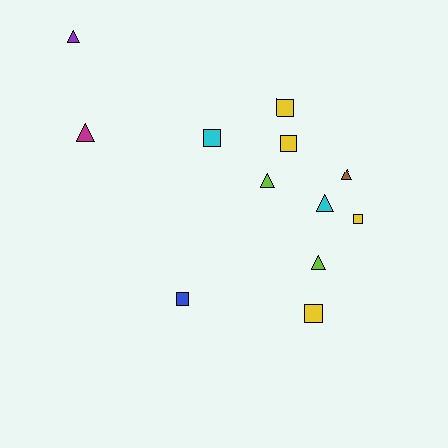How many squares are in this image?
There are 6 squares.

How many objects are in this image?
There are 12 objects.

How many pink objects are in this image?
There are no pink objects.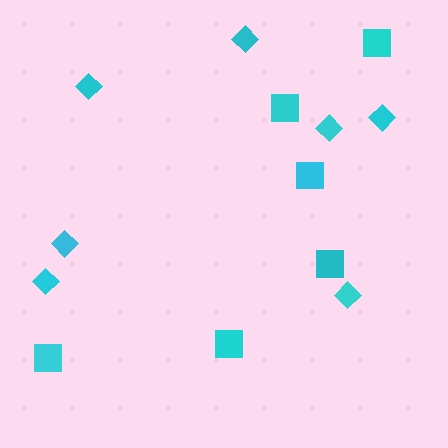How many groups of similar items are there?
There are 2 groups: one group of squares (6) and one group of diamonds (7).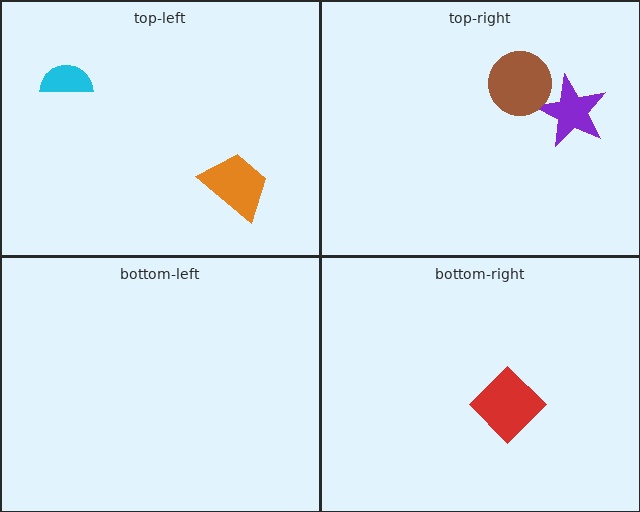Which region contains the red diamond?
The bottom-right region.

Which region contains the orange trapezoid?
The top-left region.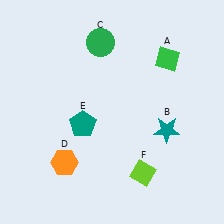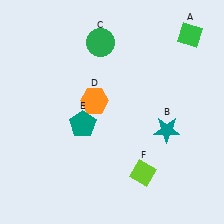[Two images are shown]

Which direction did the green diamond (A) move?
The green diamond (A) moved up.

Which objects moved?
The objects that moved are: the green diamond (A), the orange hexagon (D).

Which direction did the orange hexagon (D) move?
The orange hexagon (D) moved up.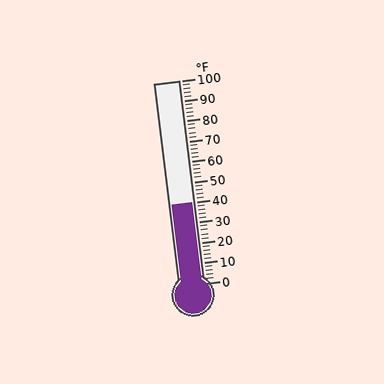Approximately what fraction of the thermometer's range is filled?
The thermometer is filled to approximately 40% of its range.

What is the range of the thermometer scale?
The thermometer scale ranges from 0°F to 100°F.